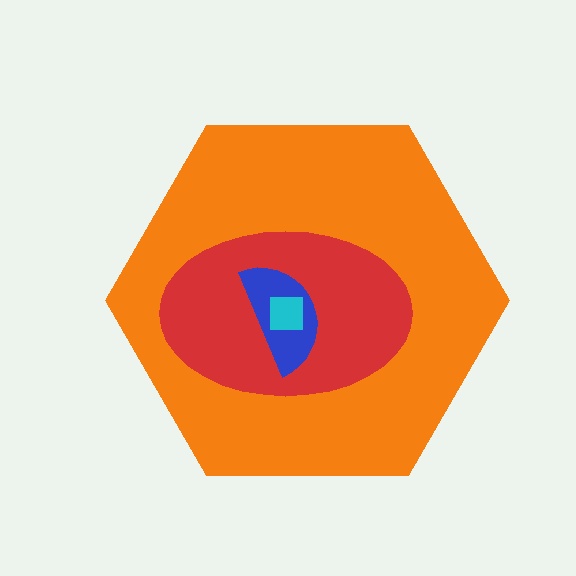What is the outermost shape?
The orange hexagon.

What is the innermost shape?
The cyan square.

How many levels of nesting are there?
4.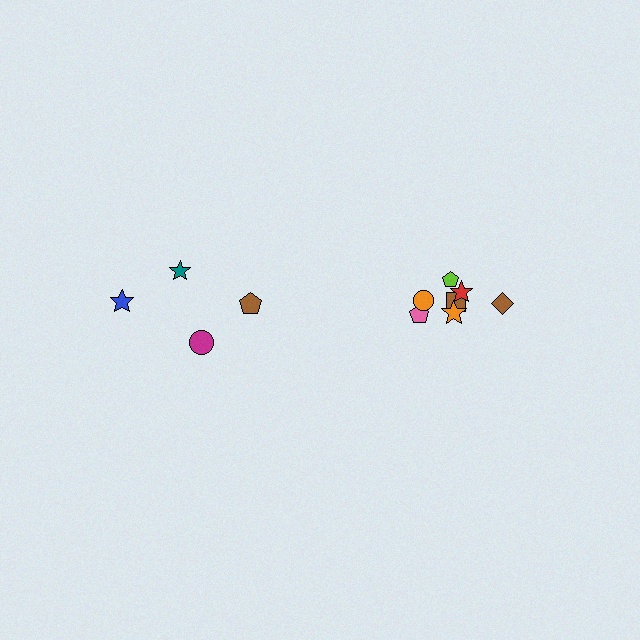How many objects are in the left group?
There are 4 objects.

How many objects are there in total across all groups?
There are 11 objects.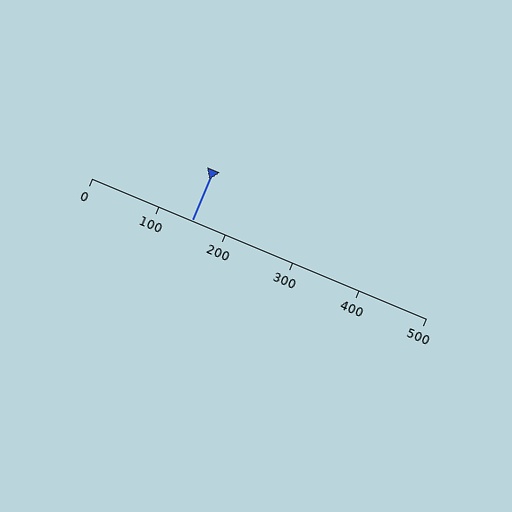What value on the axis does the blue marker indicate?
The marker indicates approximately 150.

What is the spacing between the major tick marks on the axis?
The major ticks are spaced 100 apart.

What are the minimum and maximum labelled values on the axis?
The axis runs from 0 to 500.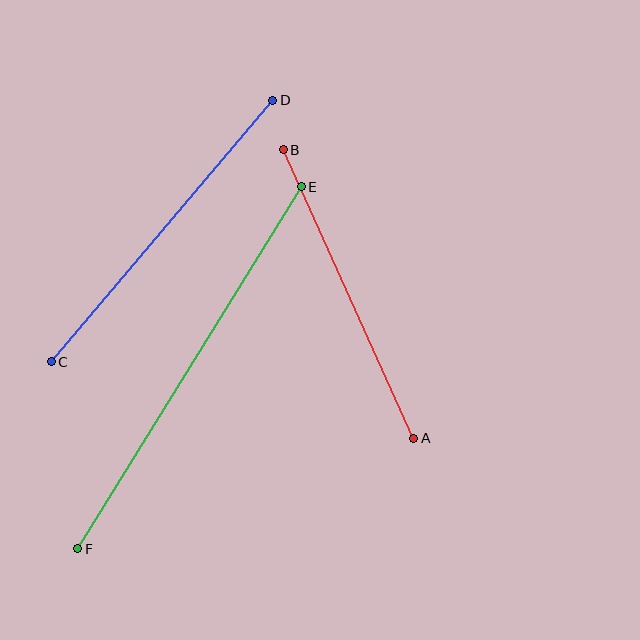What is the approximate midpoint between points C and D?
The midpoint is at approximately (162, 231) pixels.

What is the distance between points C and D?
The distance is approximately 343 pixels.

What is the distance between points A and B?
The distance is approximately 317 pixels.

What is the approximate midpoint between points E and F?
The midpoint is at approximately (190, 368) pixels.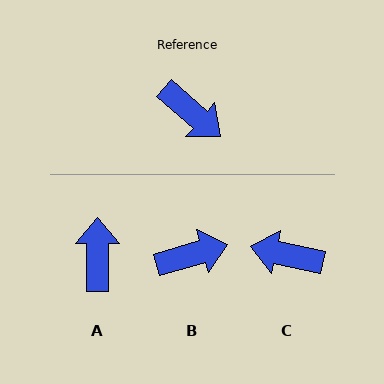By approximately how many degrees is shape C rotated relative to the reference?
Approximately 151 degrees clockwise.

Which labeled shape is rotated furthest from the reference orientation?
C, about 151 degrees away.